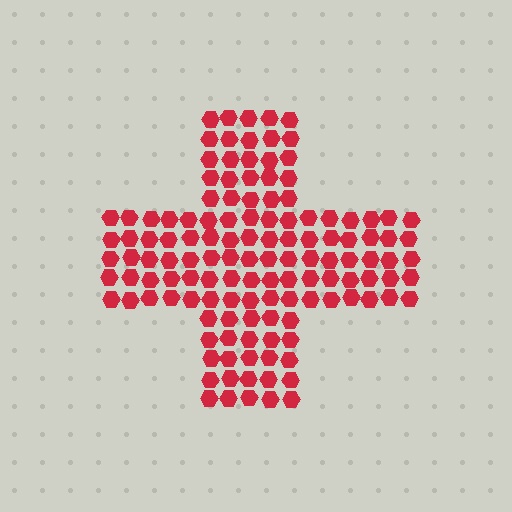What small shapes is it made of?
It is made of small hexagons.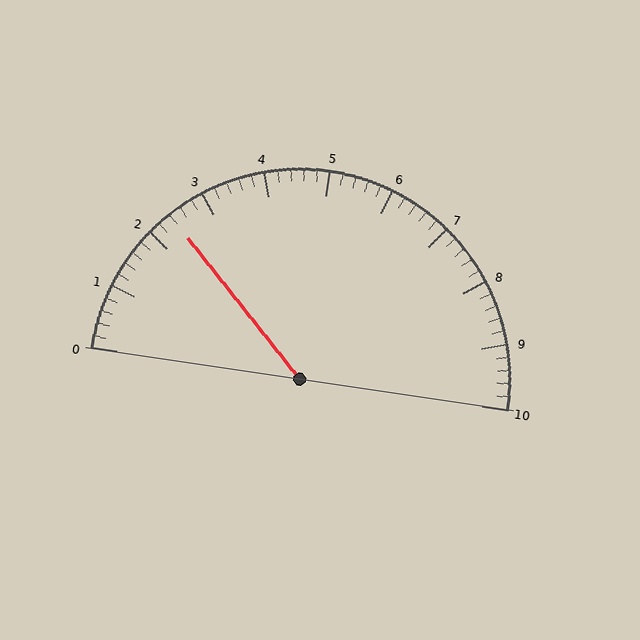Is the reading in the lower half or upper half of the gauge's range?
The reading is in the lower half of the range (0 to 10).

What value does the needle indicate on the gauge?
The needle indicates approximately 2.4.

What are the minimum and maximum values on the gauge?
The gauge ranges from 0 to 10.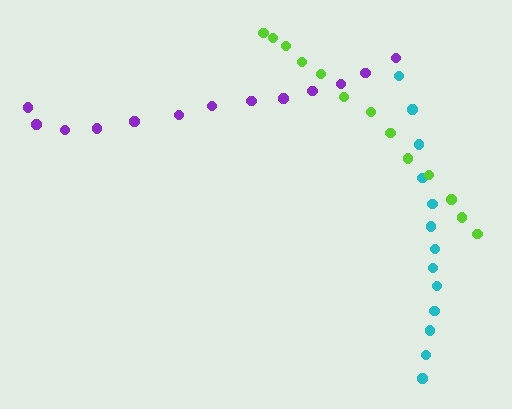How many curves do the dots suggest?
There are 3 distinct paths.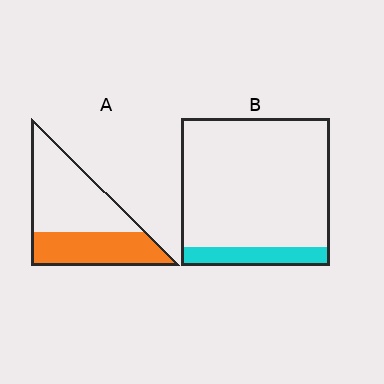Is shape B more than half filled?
No.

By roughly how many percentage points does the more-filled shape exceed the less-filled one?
By roughly 30 percentage points (A over B).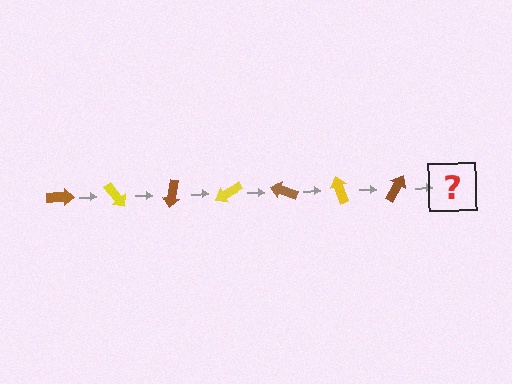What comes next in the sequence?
The next element should be a yellow arrow, rotated 350 degrees from the start.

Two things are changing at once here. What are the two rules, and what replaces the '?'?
The two rules are that it rotates 50 degrees each step and the color cycles through brown and yellow. The '?' should be a yellow arrow, rotated 350 degrees from the start.